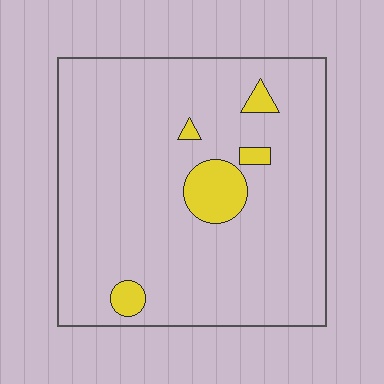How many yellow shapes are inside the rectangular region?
5.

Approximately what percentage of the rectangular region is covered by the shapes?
Approximately 10%.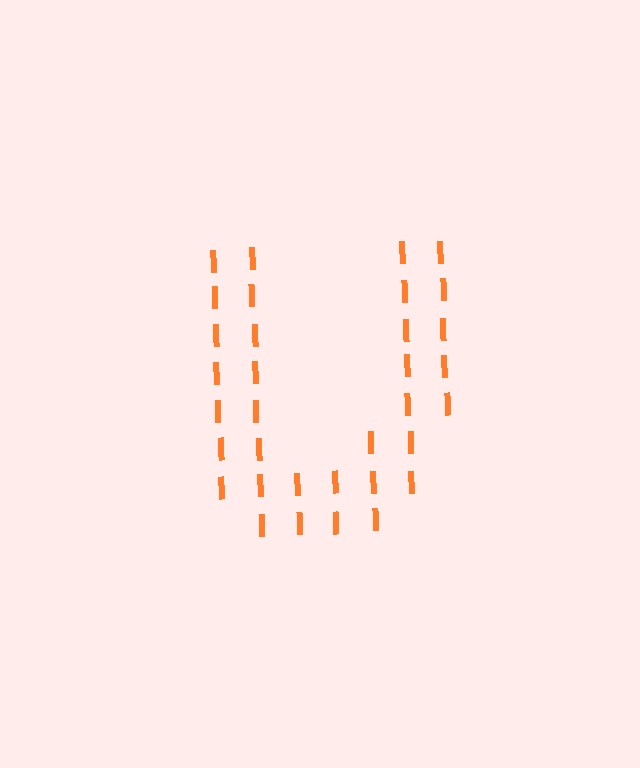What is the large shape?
The large shape is the letter U.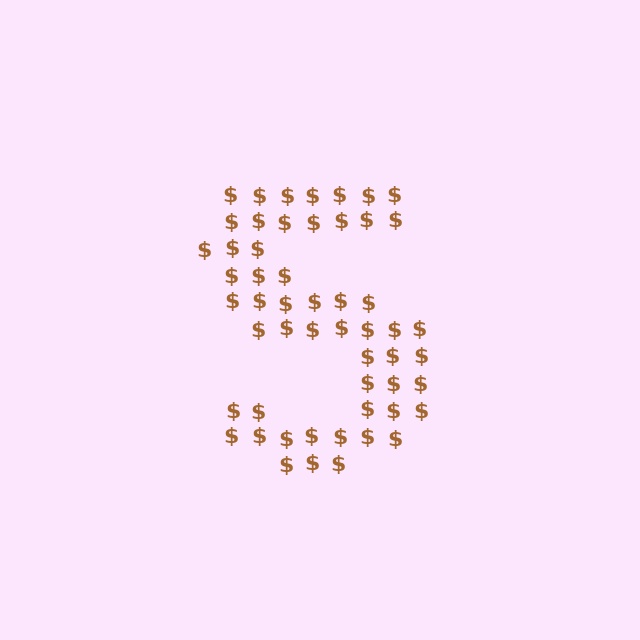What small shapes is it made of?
It is made of small dollar signs.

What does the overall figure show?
The overall figure shows the letter S.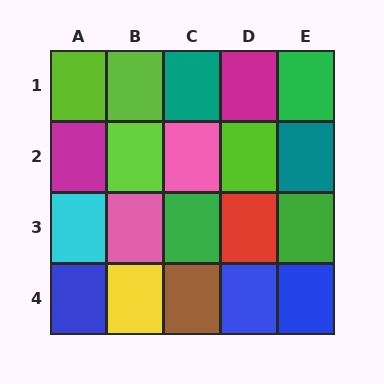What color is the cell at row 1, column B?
Lime.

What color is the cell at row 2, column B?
Lime.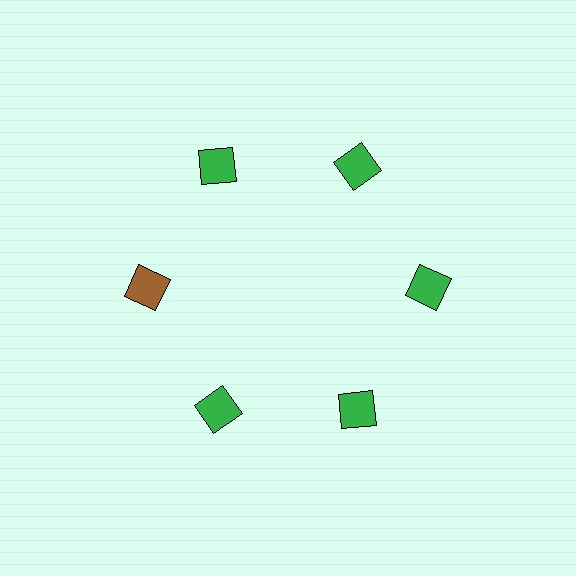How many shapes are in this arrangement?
There are 6 shapes arranged in a ring pattern.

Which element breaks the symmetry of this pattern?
The brown square at roughly the 9 o'clock position breaks the symmetry. All other shapes are green squares.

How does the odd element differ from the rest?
It has a different color: brown instead of green.